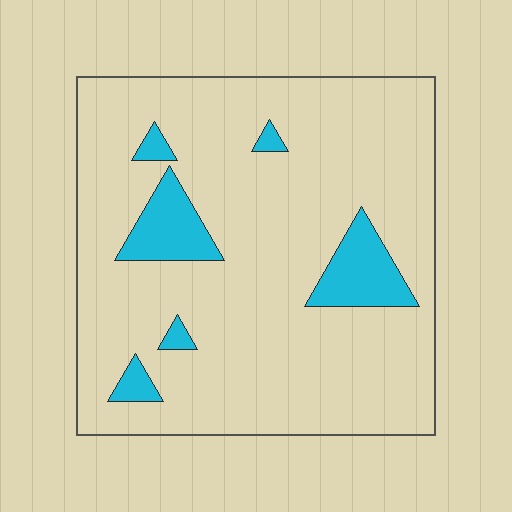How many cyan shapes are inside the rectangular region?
6.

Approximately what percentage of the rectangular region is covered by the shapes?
Approximately 10%.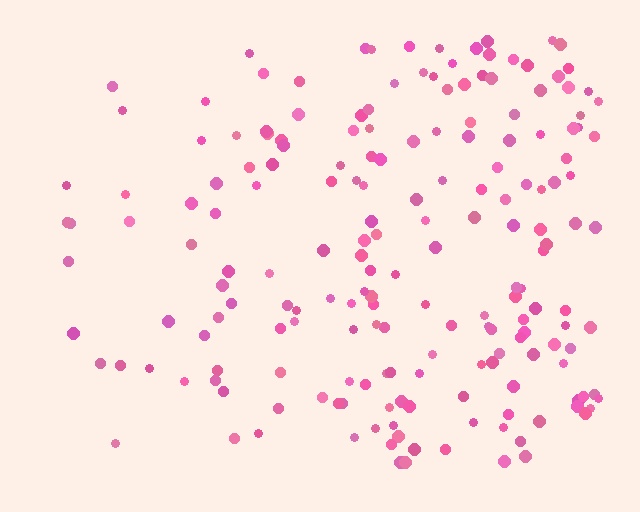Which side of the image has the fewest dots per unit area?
The left.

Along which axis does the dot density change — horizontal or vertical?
Horizontal.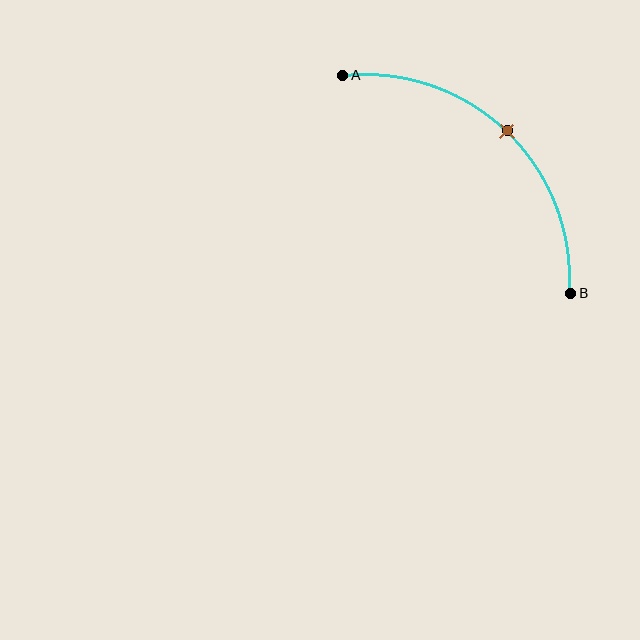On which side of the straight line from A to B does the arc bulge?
The arc bulges above and to the right of the straight line connecting A and B.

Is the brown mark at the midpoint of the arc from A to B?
Yes. The brown mark lies on the arc at equal arc-length from both A and B — it is the arc midpoint.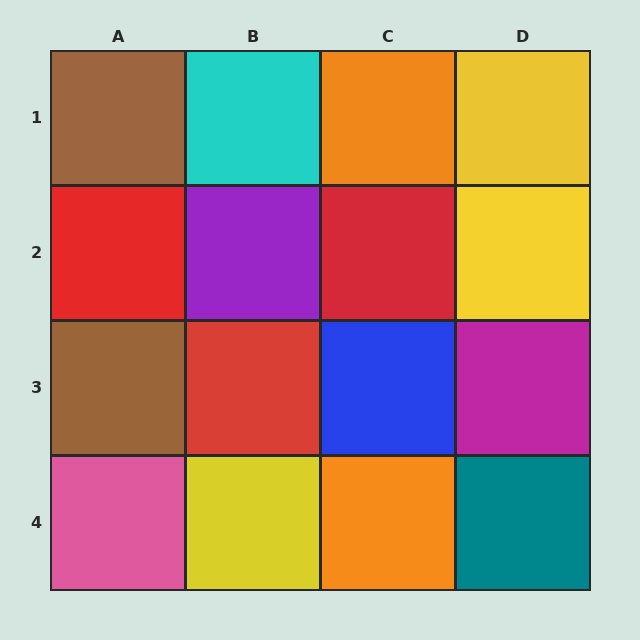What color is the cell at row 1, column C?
Orange.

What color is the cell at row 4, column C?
Orange.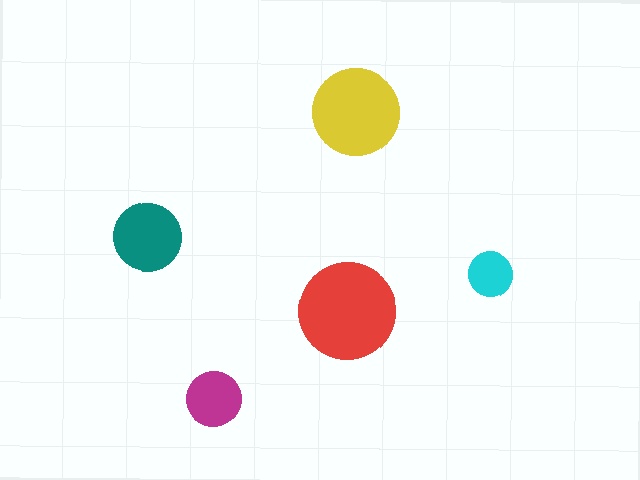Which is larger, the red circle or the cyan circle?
The red one.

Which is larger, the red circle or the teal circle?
The red one.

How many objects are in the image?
There are 5 objects in the image.